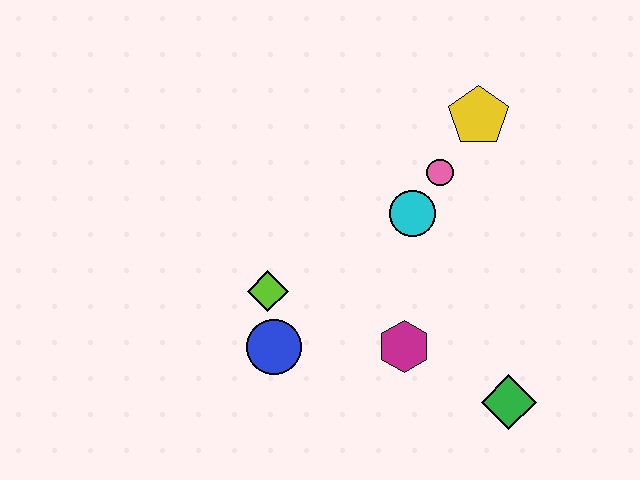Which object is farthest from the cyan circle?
The green diamond is farthest from the cyan circle.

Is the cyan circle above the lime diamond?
Yes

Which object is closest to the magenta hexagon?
The green diamond is closest to the magenta hexagon.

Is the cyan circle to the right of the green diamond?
No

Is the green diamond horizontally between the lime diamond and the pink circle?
No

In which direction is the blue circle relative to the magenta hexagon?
The blue circle is to the left of the magenta hexagon.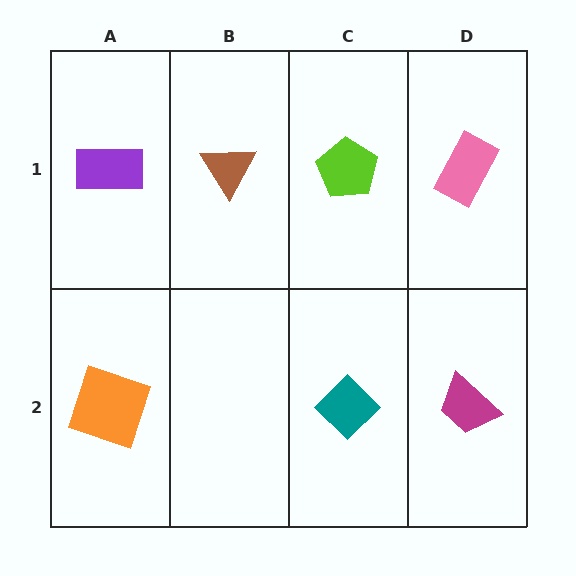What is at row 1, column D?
A pink rectangle.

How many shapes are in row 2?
3 shapes.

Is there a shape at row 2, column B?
No, that cell is empty.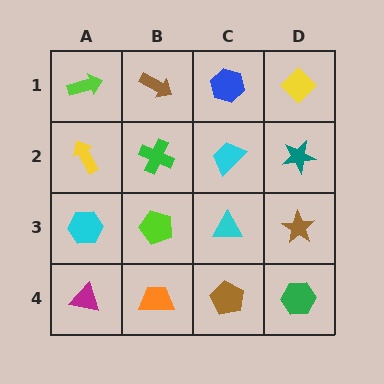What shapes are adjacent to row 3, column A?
A yellow arrow (row 2, column A), a magenta triangle (row 4, column A), a lime pentagon (row 3, column B).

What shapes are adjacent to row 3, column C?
A cyan trapezoid (row 2, column C), a brown pentagon (row 4, column C), a lime pentagon (row 3, column B), a brown star (row 3, column D).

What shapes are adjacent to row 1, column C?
A cyan trapezoid (row 2, column C), a brown arrow (row 1, column B), a yellow diamond (row 1, column D).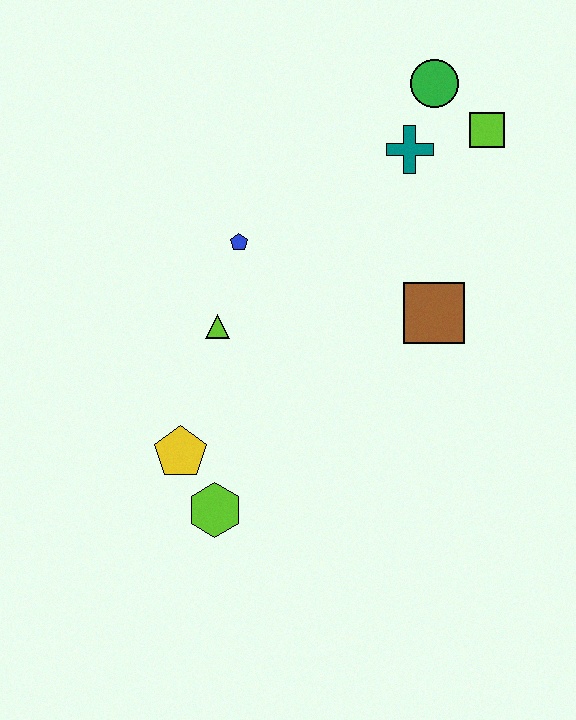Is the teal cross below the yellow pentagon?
No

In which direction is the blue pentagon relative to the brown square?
The blue pentagon is to the left of the brown square.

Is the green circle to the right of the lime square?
No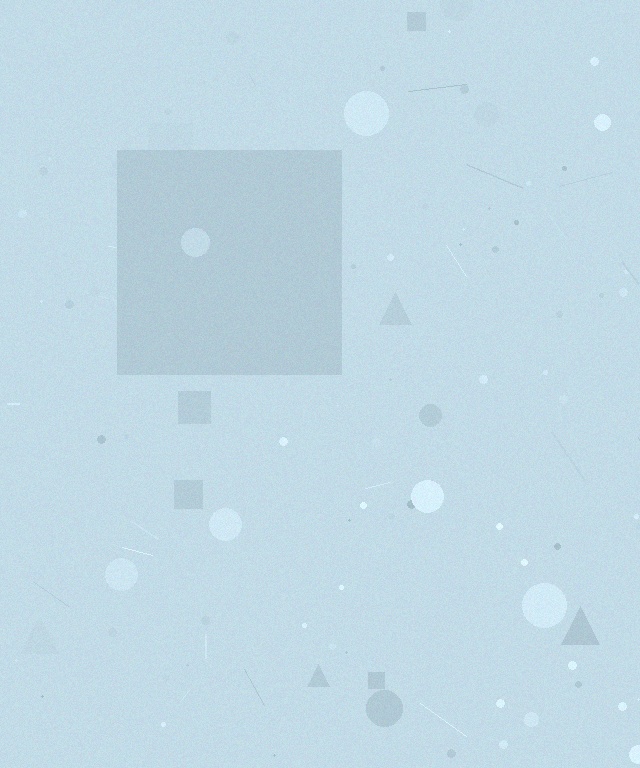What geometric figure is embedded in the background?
A square is embedded in the background.